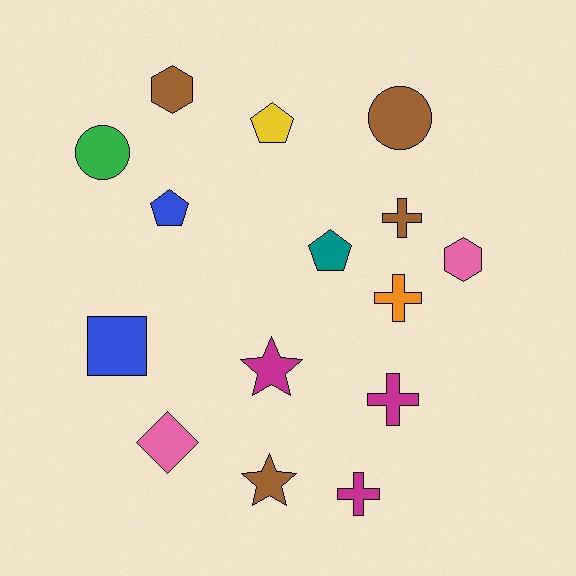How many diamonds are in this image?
There is 1 diamond.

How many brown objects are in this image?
There are 4 brown objects.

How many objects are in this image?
There are 15 objects.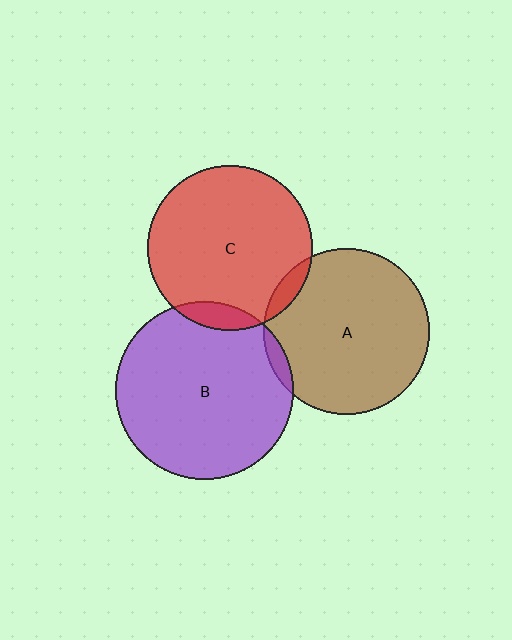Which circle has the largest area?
Circle B (purple).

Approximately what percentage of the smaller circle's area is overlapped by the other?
Approximately 5%.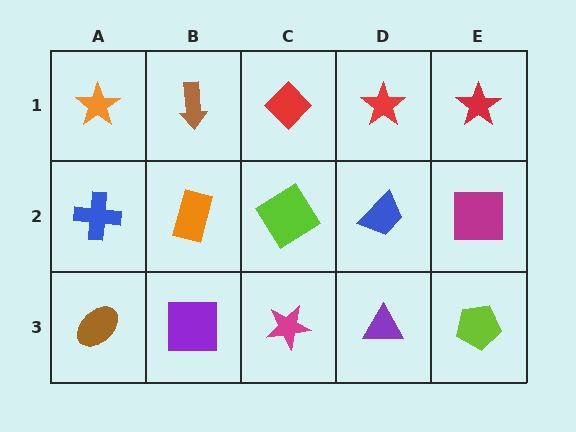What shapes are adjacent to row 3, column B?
An orange rectangle (row 2, column B), a brown ellipse (row 3, column A), a magenta star (row 3, column C).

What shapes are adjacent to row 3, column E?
A magenta square (row 2, column E), a purple triangle (row 3, column D).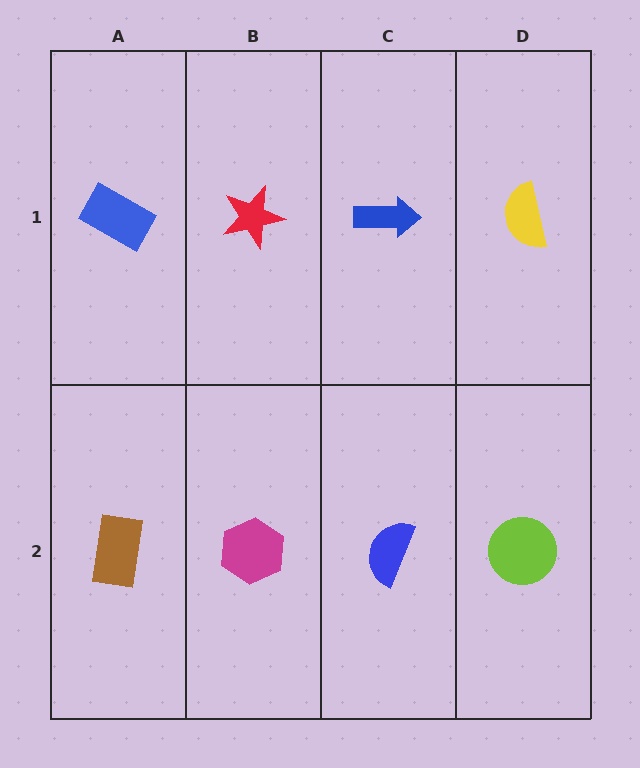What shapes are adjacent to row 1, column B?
A magenta hexagon (row 2, column B), a blue rectangle (row 1, column A), a blue arrow (row 1, column C).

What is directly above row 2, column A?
A blue rectangle.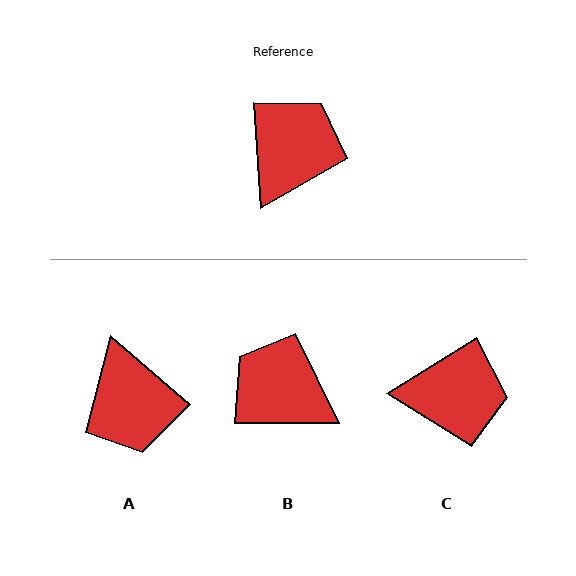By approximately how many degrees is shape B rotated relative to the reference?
Approximately 86 degrees counter-clockwise.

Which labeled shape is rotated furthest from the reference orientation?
A, about 135 degrees away.